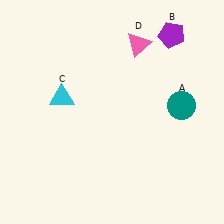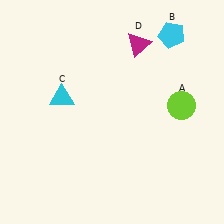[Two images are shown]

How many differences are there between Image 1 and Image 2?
There are 3 differences between the two images.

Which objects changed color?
A changed from teal to lime. B changed from purple to cyan. D changed from pink to magenta.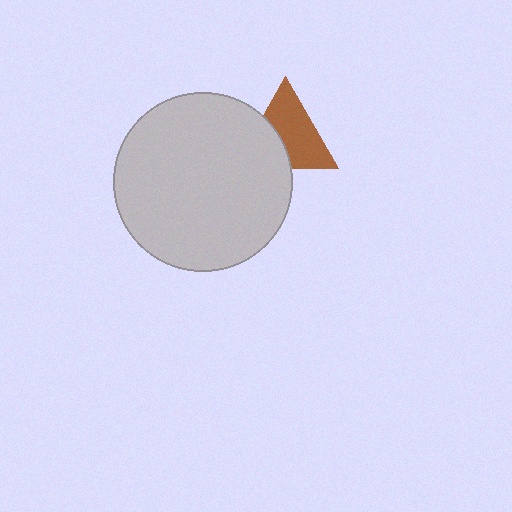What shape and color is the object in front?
The object in front is a light gray circle.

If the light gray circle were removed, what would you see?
You would see the complete brown triangle.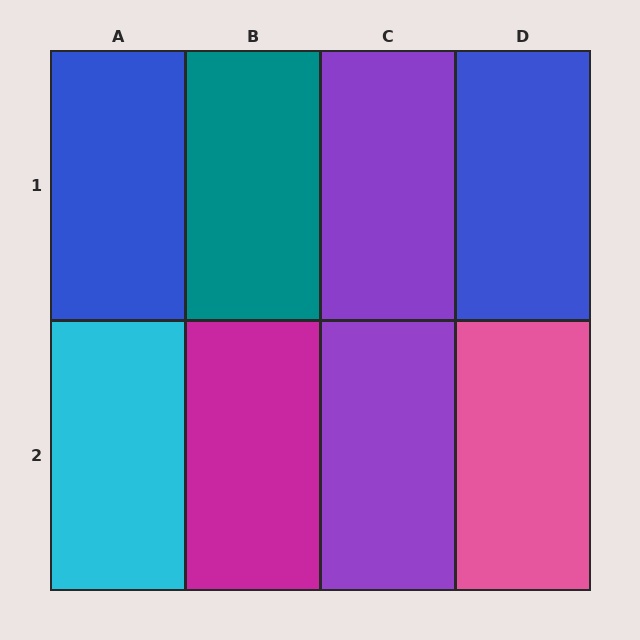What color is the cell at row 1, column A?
Blue.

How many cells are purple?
2 cells are purple.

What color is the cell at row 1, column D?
Blue.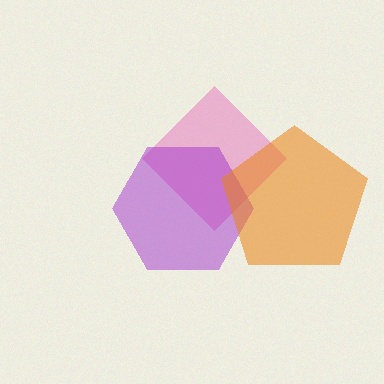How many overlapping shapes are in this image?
There are 3 overlapping shapes in the image.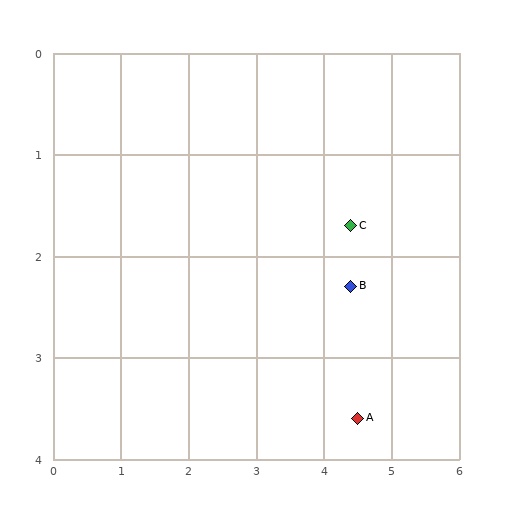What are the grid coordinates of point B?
Point B is at approximately (4.4, 2.3).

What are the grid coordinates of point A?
Point A is at approximately (4.5, 3.6).